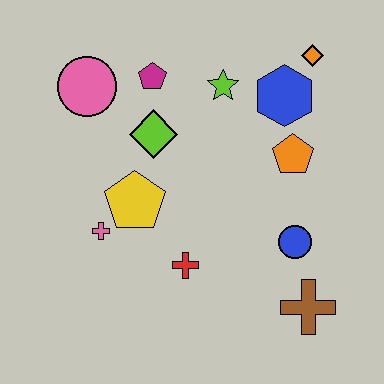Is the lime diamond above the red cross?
Yes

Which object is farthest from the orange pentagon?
The pink circle is farthest from the orange pentagon.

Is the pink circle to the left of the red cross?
Yes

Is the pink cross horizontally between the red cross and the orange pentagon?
No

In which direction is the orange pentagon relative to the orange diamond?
The orange pentagon is below the orange diamond.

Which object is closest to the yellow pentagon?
The pink cross is closest to the yellow pentagon.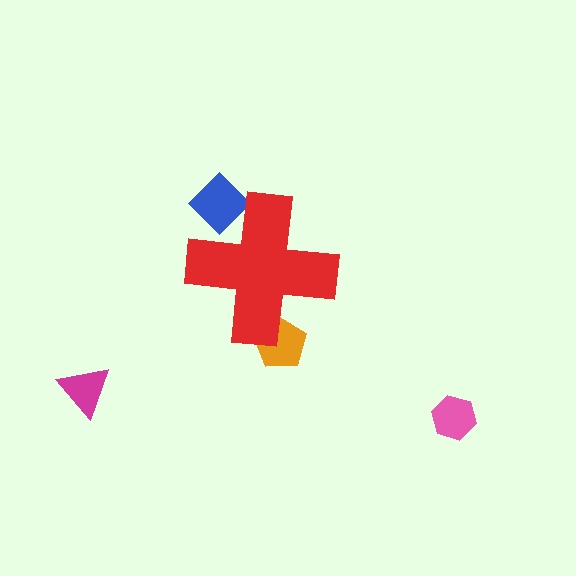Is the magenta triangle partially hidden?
No, the magenta triangle is fully visible.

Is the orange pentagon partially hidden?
Yes, the orange pentagon is partially hidden behind the red cross.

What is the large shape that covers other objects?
A red cross.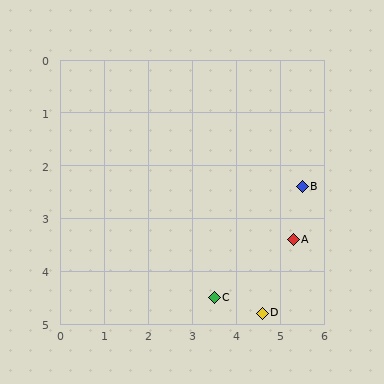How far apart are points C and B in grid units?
Points C and B are about 2.9 grid units apart.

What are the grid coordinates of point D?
Point D is at approximately (4.6, 4.8).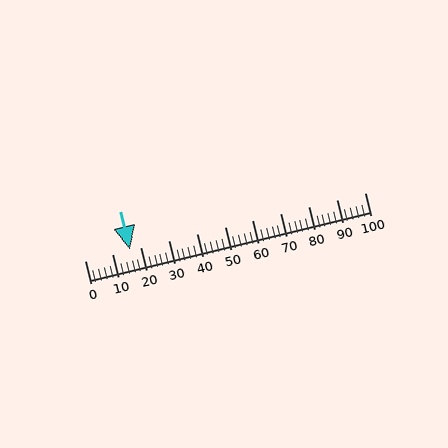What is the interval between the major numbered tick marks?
The major tick marks are spaced 10 units apart.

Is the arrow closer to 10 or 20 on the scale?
The arrow is closer to 20.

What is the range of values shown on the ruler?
The ruler shows values from 0 to 100.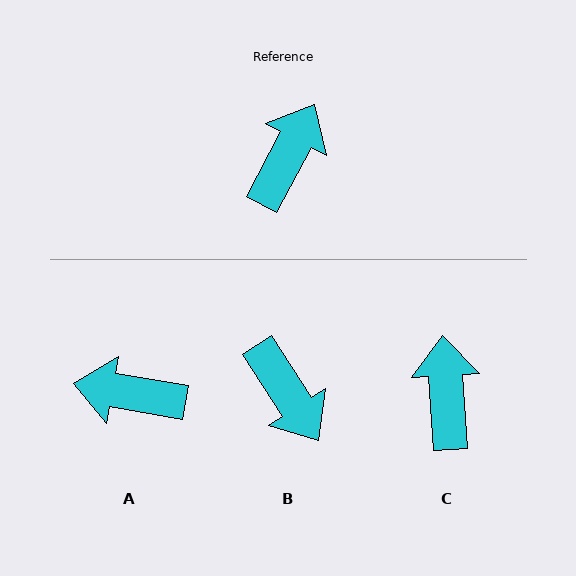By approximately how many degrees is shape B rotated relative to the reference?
Approximately 119 degrees clockwise.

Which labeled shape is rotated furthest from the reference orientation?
B, about 119 degrees away.